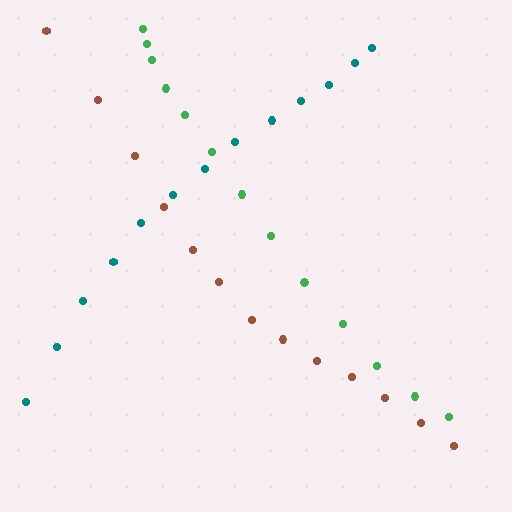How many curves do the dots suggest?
There are 3 distinct paths.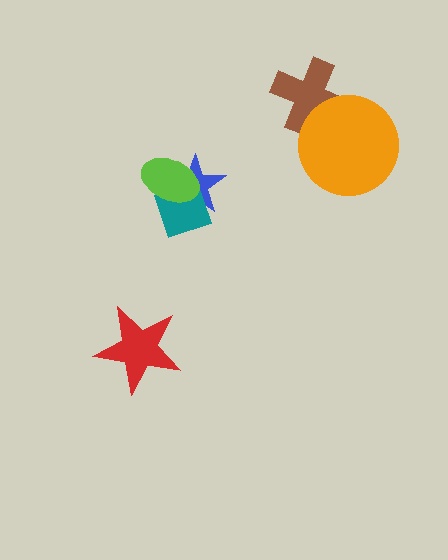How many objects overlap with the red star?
0 objects overlap with the red star.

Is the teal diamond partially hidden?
Yes, it is partially covered by another shape.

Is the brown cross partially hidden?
Yes, it is partially covered by another shape.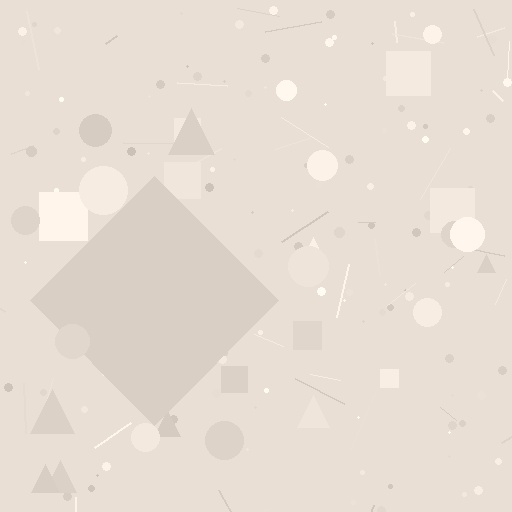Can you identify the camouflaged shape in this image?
The camouflaged shape is a diamond.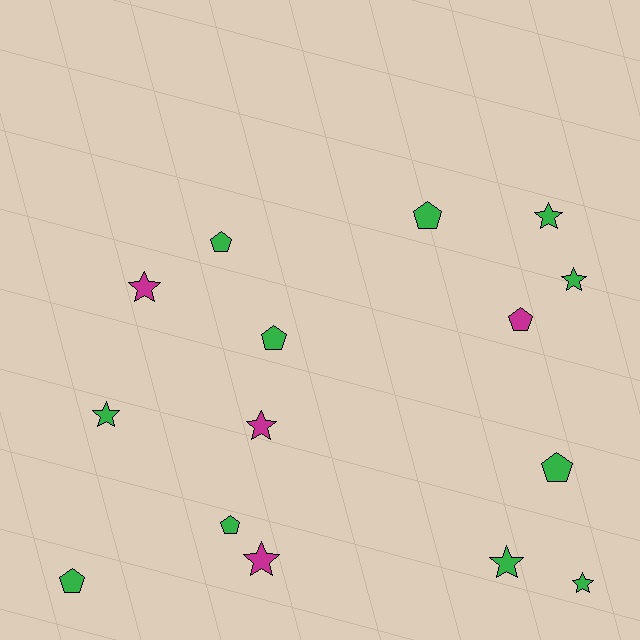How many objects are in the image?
There are 15 objects.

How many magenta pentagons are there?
There is 1 magenta pentagon.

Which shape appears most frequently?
Star, with 8 objects.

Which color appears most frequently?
Green, with 11 objects.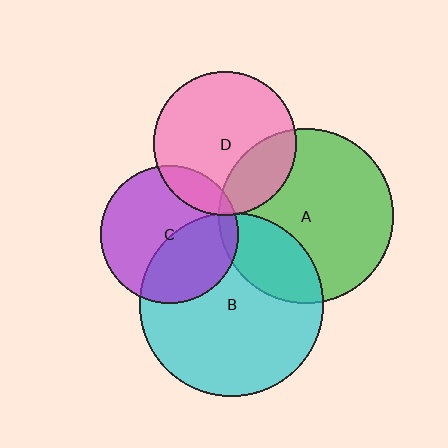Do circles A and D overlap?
Yes.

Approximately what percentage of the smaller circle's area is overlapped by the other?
Approximately 25%.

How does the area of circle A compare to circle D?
Approximately 1.5 times.